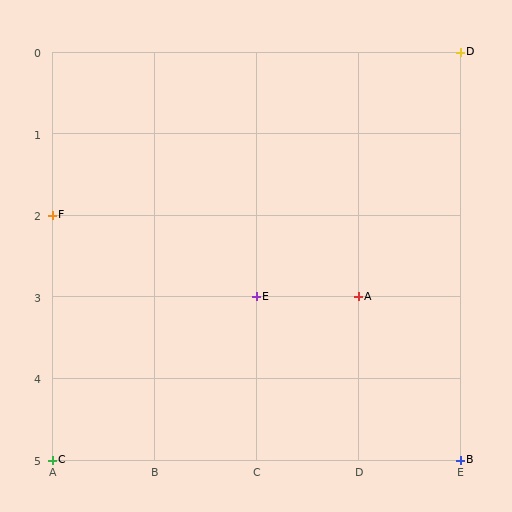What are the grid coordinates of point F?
Point F is at grid coordinates (A, 2).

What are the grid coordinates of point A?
Point A is at grid coordinates (D, 3).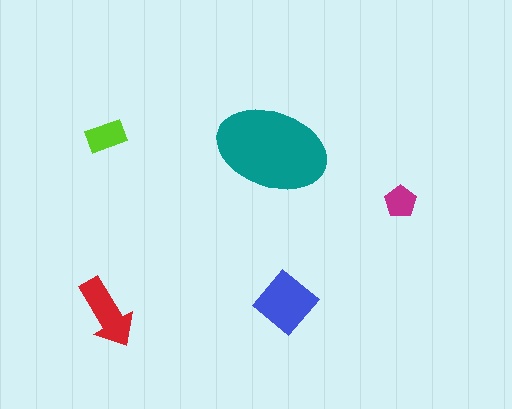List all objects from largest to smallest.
The teal ellipse, the blue diamond, the red arrow, the lime rectangle, the magenta pentagon.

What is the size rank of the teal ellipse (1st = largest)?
1st.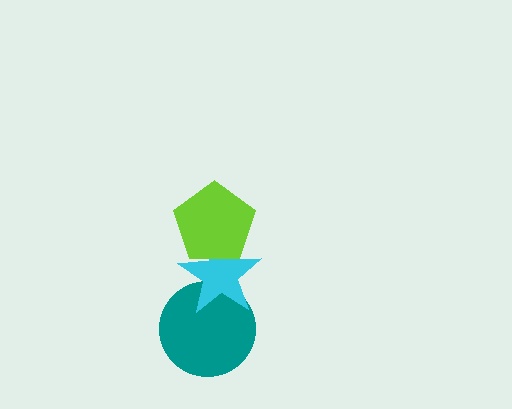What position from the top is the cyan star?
The cyan star is 2nd from the top.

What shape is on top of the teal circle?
The cyan star is on top of the teal circle.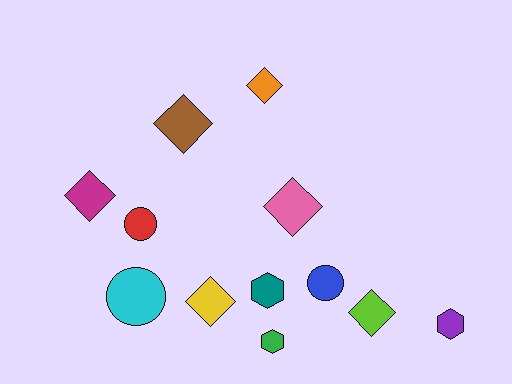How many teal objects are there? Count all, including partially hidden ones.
There is 1 teal object.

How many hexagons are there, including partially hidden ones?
There are 3 hexagons.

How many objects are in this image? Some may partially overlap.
There are 12 objects.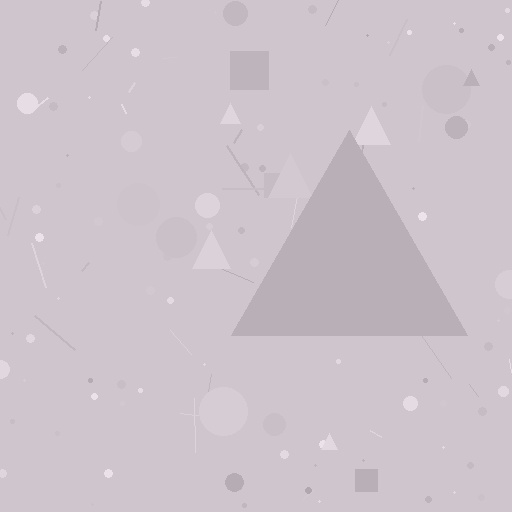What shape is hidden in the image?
A triangle is hidden in the image.